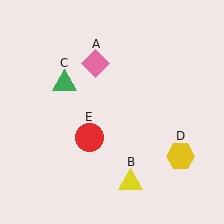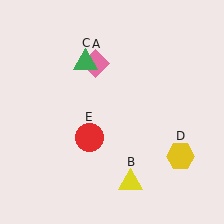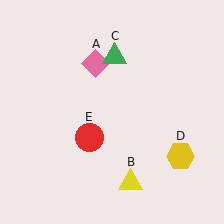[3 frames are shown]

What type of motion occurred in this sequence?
The green triangle (object C) rotated clockwise around the center of the scene.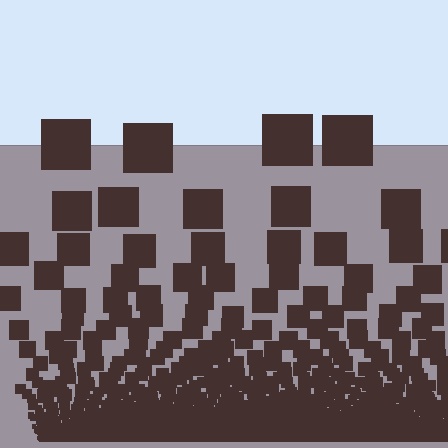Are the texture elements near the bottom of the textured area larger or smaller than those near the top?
Smaller. The gradient is inverted — elements near the bottom are smaller and denser.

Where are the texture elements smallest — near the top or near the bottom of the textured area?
Near the bottom.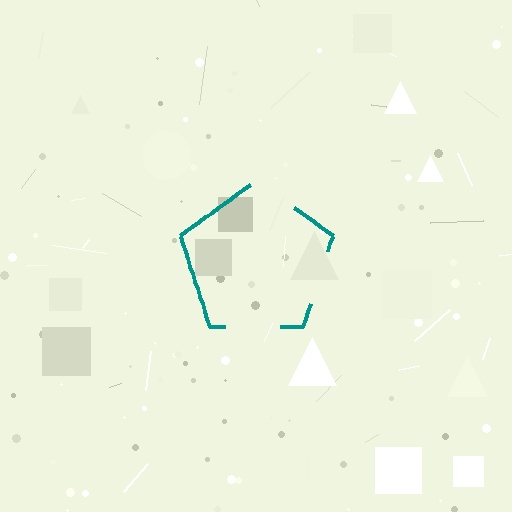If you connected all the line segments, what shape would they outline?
They would outline a pentagon.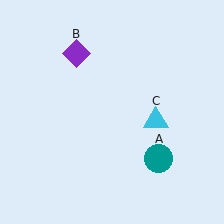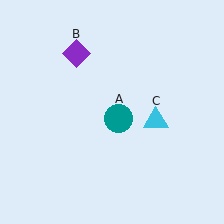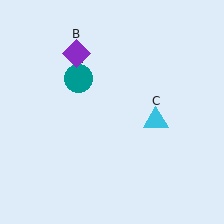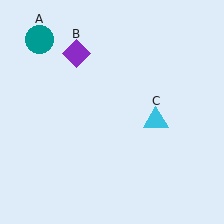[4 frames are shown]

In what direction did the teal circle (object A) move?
The teal circle (object A) moved up and to the left.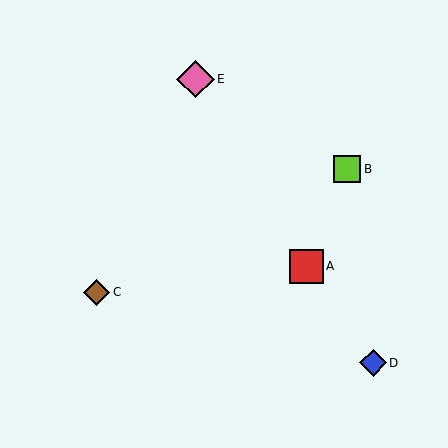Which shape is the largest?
The pink diamond (labeled E) is the largest.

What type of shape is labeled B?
Shape B is a lime square.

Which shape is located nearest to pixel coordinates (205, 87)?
The pink diamond (labeled E) at (196, 79) is nearest to that location.